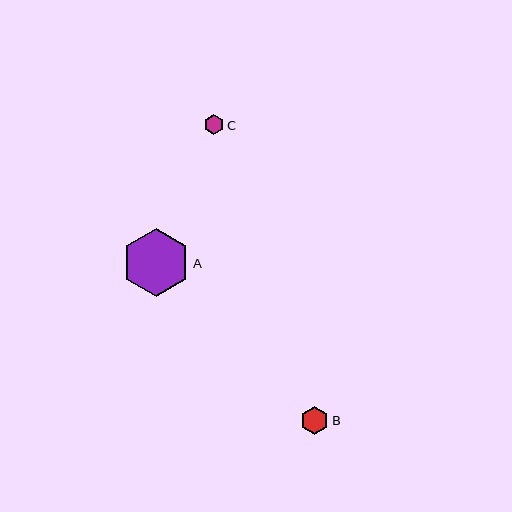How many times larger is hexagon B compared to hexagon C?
Hexagon B is approximately 1.4 times the size of hexagon C.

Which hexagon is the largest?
Hexagon A is the largest with a size of approximately 68 pixels.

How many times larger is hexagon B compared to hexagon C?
Hexagon B is approximately 1.4 times the size of hexagon C.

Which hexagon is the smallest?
Hexagon C is the smallest with a size of approximately 20 pixels.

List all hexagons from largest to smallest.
From largest to smallest: A, B, C.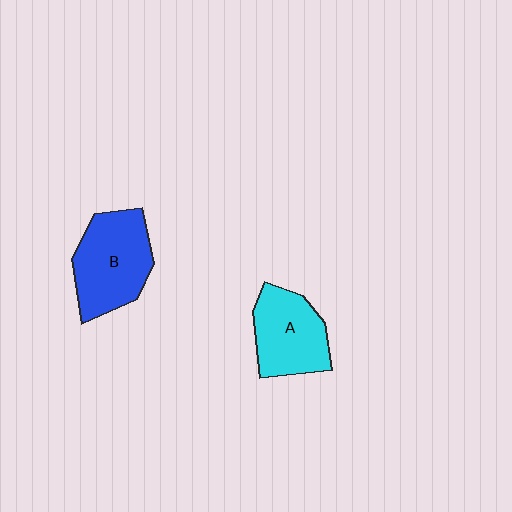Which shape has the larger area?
Shape B (blue).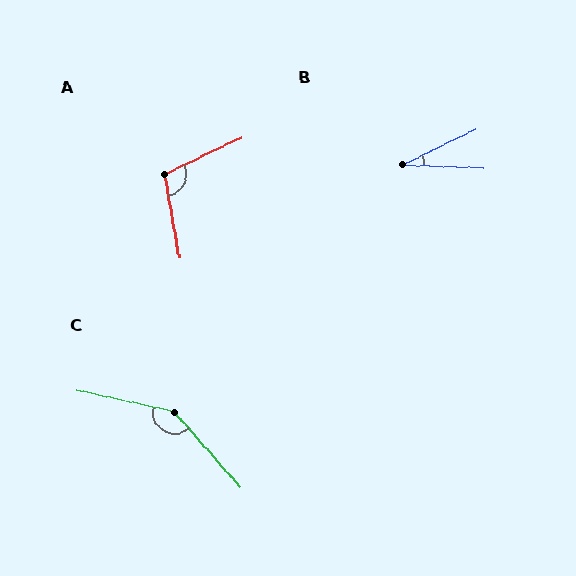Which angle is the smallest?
B, at approximately 28 degrees.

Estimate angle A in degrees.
Approximately 105 degrees.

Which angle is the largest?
C, at approximately 144 degrees.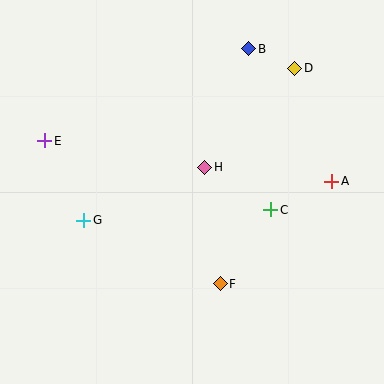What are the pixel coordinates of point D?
Point D is at (295, 68).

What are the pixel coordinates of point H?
Point H is at (205, 167).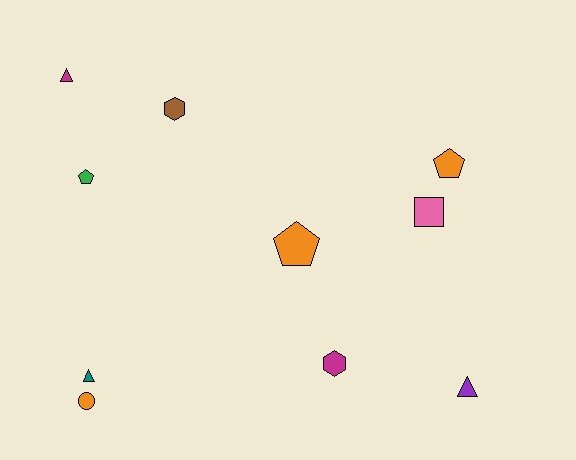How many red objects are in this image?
There are no red objects.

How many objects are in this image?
There are 10 objects.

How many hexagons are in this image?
There are 2 hexagons.